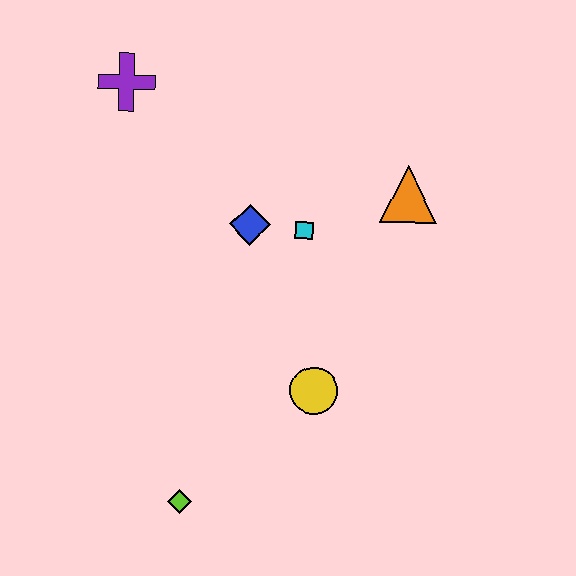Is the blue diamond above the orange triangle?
No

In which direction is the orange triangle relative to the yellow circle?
The orange triangle is above the yellow circle.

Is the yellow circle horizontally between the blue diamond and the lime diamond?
No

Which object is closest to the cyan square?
The blue diamond is closest to the cyan square.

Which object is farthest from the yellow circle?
The purple cross is farthest from the yellow circle.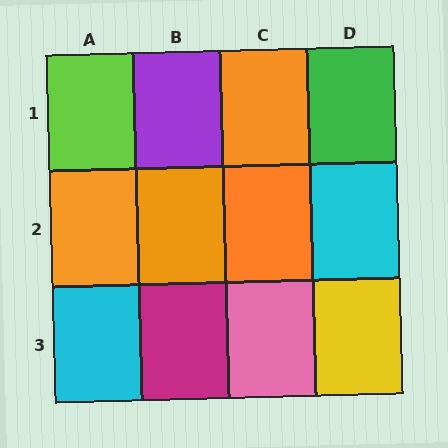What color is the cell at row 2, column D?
Cyan.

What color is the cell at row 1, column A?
Lime.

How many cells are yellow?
1 cell is yellow.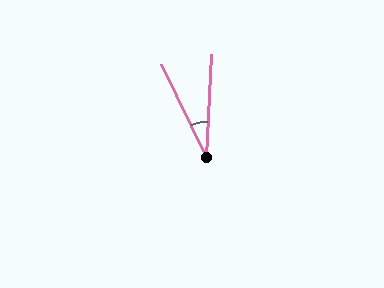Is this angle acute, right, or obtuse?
It is acute.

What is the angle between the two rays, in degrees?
Approximately 29 degrees.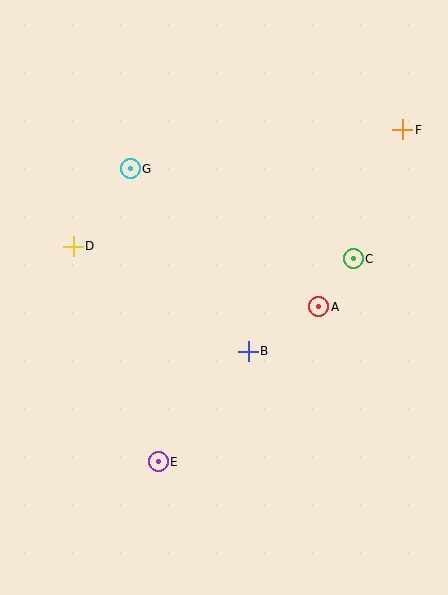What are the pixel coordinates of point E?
Point E is at (158, 462).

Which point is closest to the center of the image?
Point B at (248, 351) is closest to the center.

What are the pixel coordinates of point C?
Point C is at (353, 259).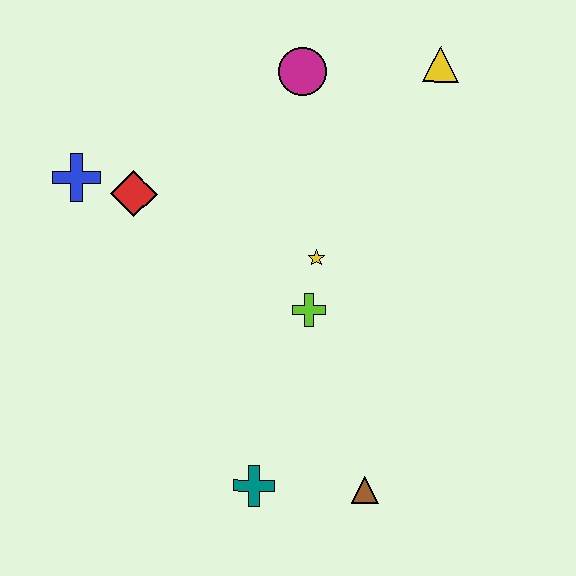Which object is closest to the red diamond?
The blue cross is closest to the red diamond.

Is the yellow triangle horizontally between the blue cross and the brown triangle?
No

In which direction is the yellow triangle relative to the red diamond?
The yellow triangle is to the right of the red diamond.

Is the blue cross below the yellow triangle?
Yes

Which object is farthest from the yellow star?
The blue cross is farthest from the yellow star.